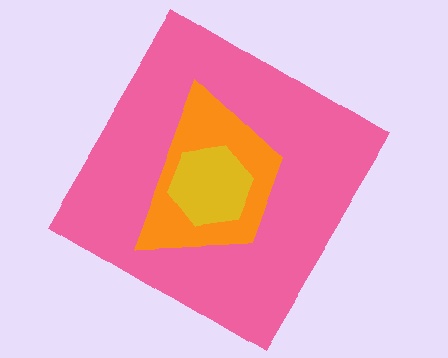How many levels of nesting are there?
3.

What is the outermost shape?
The pink diamond.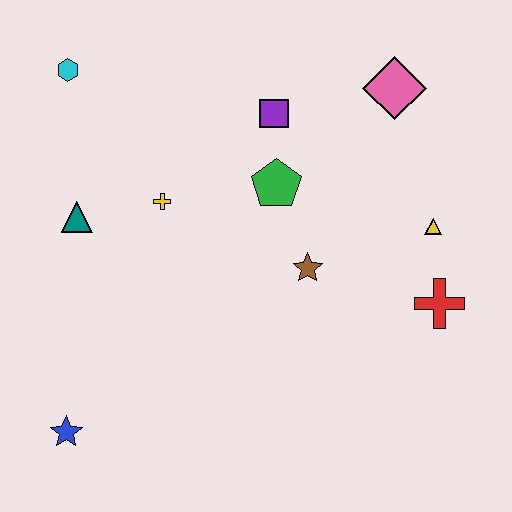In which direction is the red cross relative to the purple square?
The red cross is below the purple square.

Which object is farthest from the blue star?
The pink diamond is farthest from the blue star.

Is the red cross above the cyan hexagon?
No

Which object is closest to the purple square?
The green pentagon is closest to the purple square.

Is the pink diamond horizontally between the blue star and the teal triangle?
No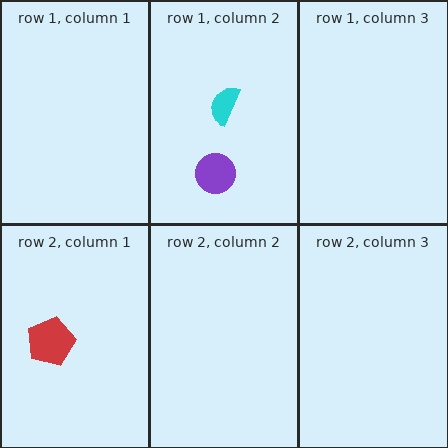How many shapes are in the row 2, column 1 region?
1.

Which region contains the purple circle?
The row 1, column 2 region.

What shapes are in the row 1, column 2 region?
The purple circle, the cyan semicircle.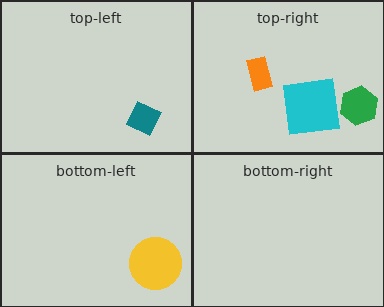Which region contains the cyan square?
The top-right region.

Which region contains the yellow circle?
The bottom-left region.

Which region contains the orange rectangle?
The top-right region.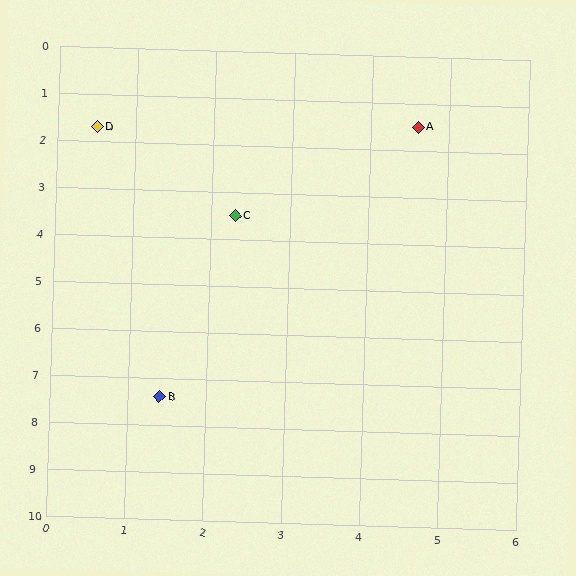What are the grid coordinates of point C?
Point C is at approximately (2.3, 3.5).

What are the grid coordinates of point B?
Point B is at approximately (1.4, 7.4).